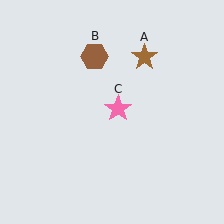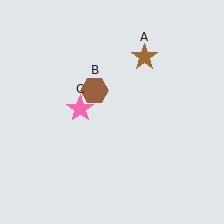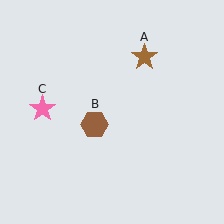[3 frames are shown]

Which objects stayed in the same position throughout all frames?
Brown star (object A) remained stationary.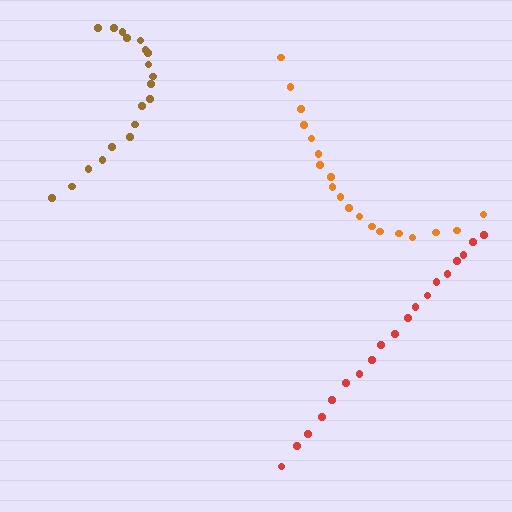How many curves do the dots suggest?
There are 3 distinct paths.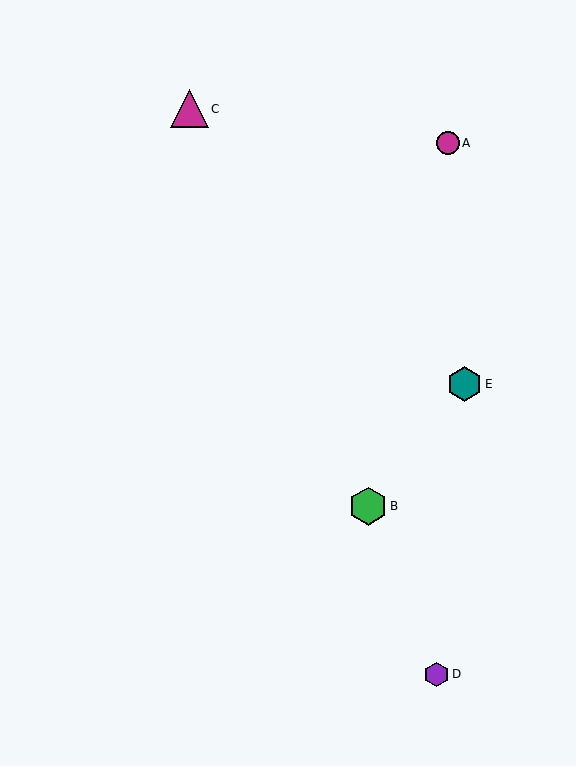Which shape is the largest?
The magenta triangle (labeled C) is the largest.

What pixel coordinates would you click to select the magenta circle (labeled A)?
Click at (448, 143) to select the magenta circle A.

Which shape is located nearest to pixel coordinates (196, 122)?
The magenta triangle (labeled C) at (190, 109) is nearest to that location.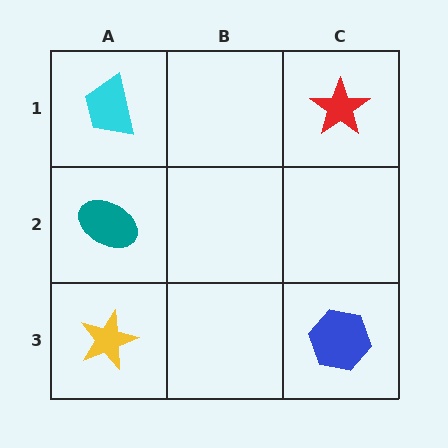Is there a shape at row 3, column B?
No, that cell is empty.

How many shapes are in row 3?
2 shapes.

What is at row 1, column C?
A red star.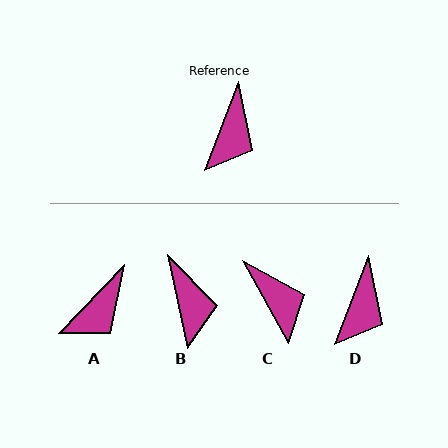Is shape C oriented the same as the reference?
No, it is off by about 50 degrees.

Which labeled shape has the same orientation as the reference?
D.